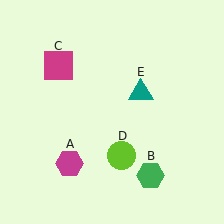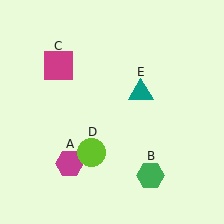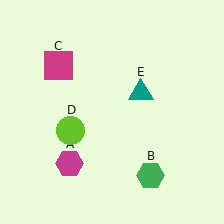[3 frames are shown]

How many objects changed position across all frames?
1 object changed position: lime circle (object D).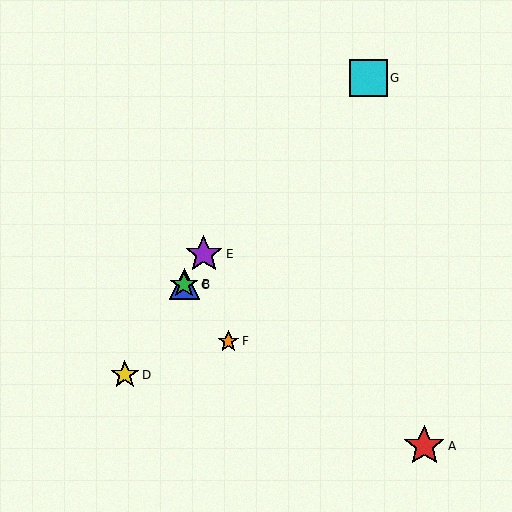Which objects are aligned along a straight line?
Objects B, C, D, E are aligned along a straight line.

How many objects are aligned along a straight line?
4 objects (B, C, D, E) are aligned along a straight line.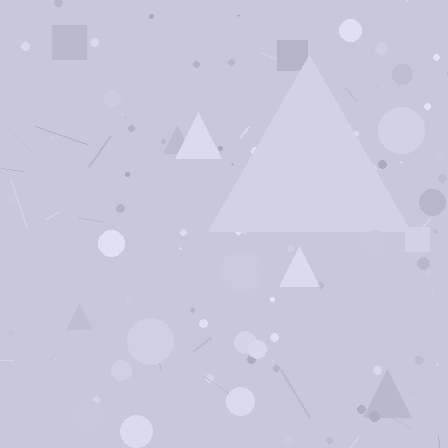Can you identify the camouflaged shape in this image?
The camouflaged shape is a triangle.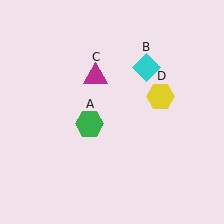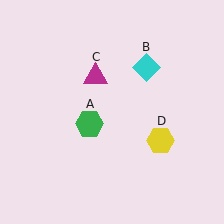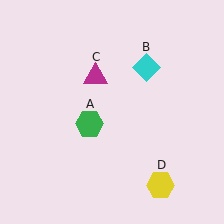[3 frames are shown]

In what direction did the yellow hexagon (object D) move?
The yellow hexagon (object D) moved down.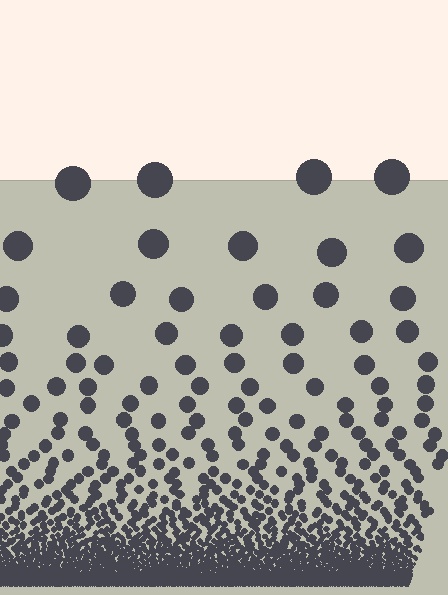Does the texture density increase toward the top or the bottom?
Density increases toward the bottom.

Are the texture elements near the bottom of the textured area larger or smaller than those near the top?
Smaller. The gradient is inverted — elements near the bottom are smaller and denser.